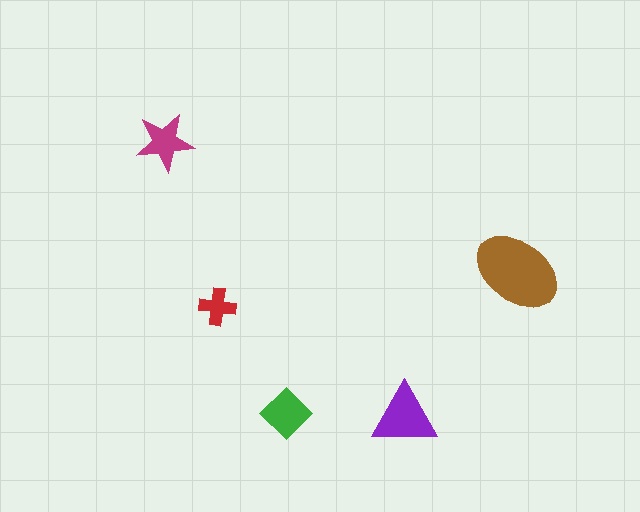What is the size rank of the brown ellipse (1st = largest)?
1st.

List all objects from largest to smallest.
The brown ellipse, the purple triangle, the green diamond, the magenta star, the red cross.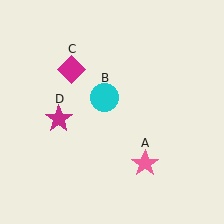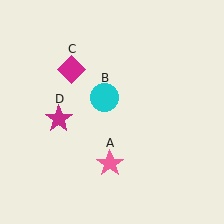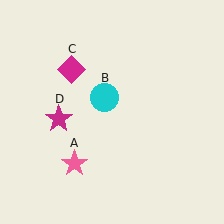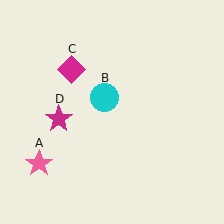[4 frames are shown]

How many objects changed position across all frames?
1 object changed position: pink star (object A).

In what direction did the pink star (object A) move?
The pink star (object A) moved left.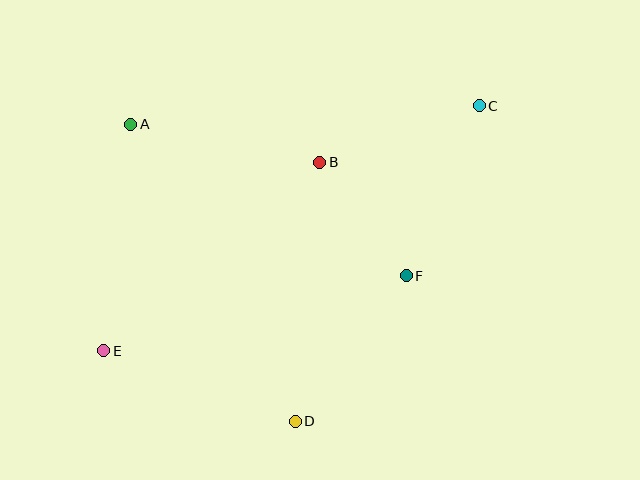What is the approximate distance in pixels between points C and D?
The distance between C and D is approximately 365 pixels.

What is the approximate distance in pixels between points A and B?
The distance between A and B is approximately 193 pixels.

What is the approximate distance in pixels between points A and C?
The distance between A and C is approximately 349 pixels.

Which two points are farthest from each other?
Points C and E are farthest from each other.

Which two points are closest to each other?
Points B and F are closest to each other.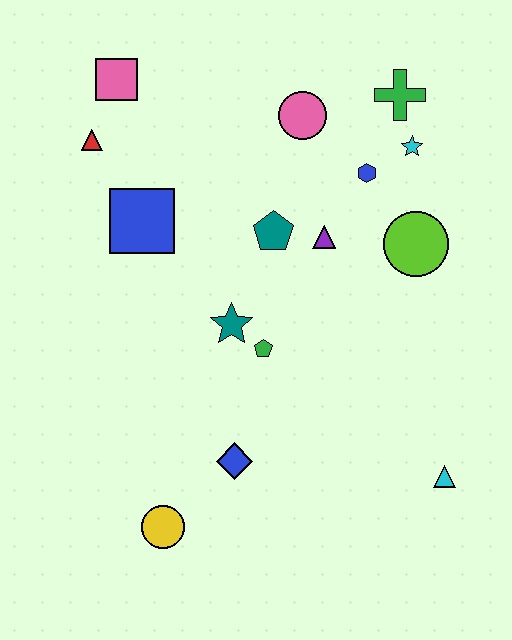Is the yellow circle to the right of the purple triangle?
No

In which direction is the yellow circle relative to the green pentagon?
The yellow circle is below the green pentagon.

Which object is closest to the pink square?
The red triangle is closest to the pink square.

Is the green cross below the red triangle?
No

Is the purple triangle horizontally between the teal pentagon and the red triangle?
No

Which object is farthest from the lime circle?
The yellow circle is farthest from the lime circle.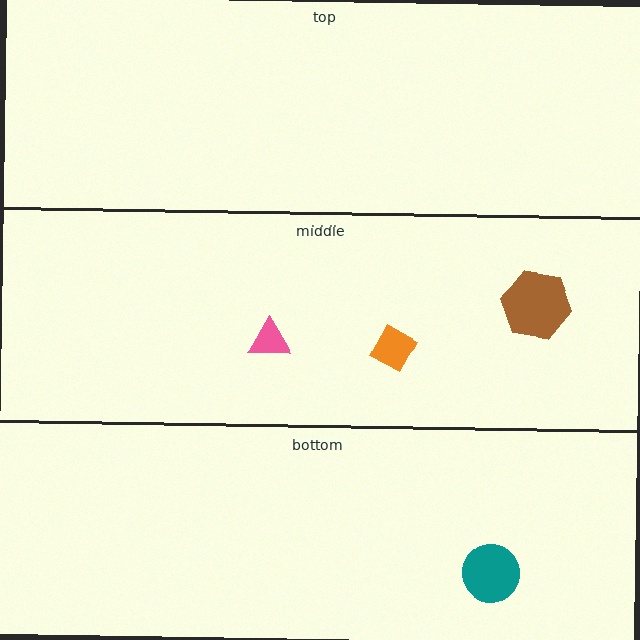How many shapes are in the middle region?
3.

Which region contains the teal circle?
The bottom region.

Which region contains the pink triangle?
The middle region.